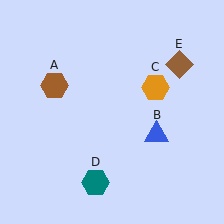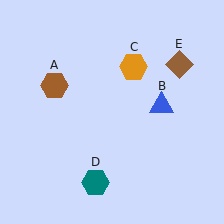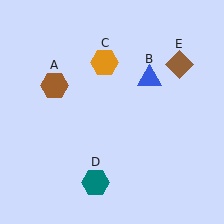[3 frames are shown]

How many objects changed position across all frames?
2 objects changed position: blue triangle (object B), orange hexagon (object C).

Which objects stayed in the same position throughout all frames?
Brown hexagon (object A) and teal hexagon (object D) and brown diamond (object E) remained stationary.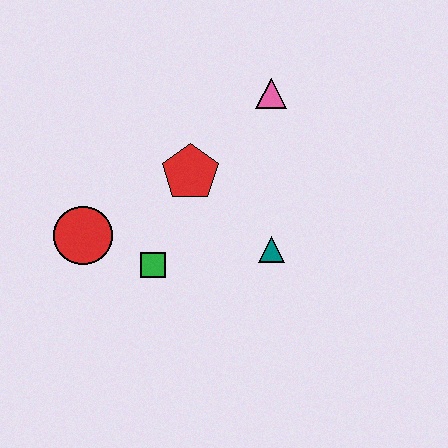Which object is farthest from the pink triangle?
The red circle is farthest from the pink triangle.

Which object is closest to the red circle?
The green square is closest to the red circle.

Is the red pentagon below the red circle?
No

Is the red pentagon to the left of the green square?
No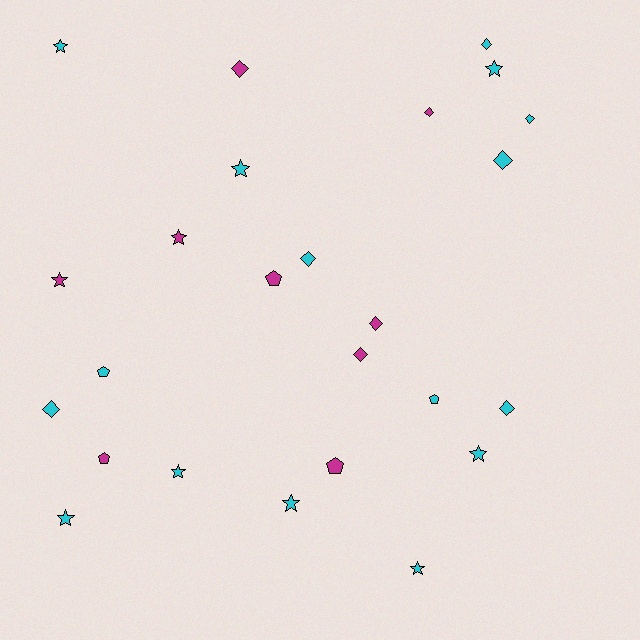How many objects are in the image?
There are 25 objects.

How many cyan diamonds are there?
There are 6 cyan diamonds.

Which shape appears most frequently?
Diamond, with 10 objects.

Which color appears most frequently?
Cyan, with 16 objects.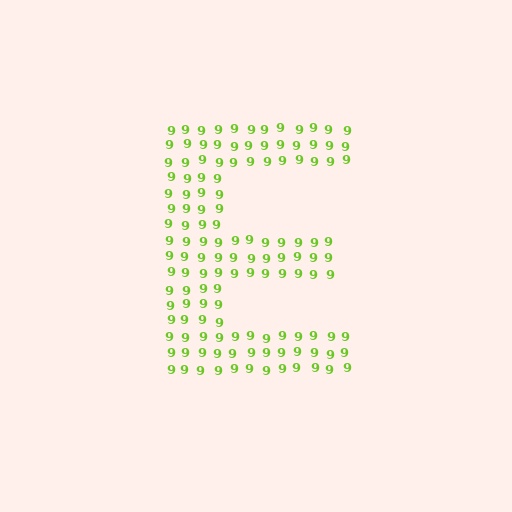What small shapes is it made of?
It is made of small digit 9's.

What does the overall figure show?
The overall figure shows the letter E.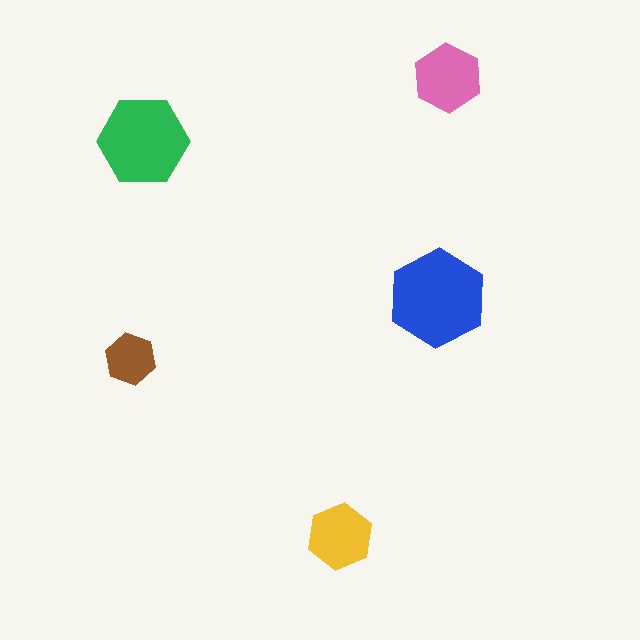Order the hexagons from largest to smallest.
the blue one, the green one, the pink one, the yellow one, the brown one.